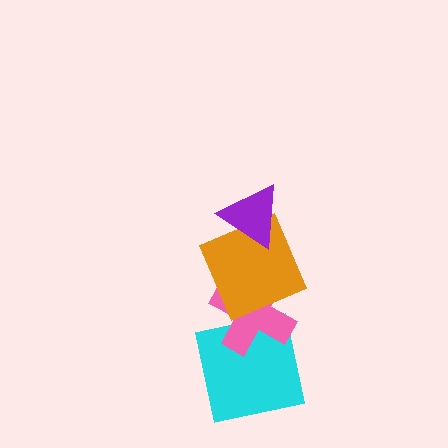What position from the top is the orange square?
The orange square is 2nd from the top.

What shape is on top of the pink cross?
The orange square is on top of the pink cross.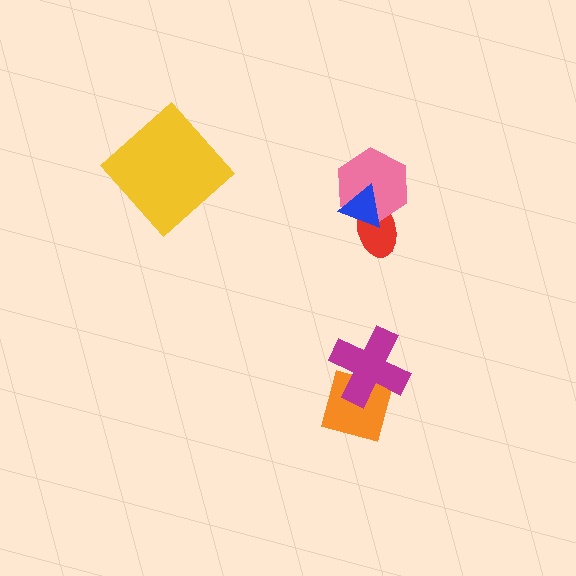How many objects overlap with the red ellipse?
2 objects overlap with the red ellipse.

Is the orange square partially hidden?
Yes, it is partially covered by another shape.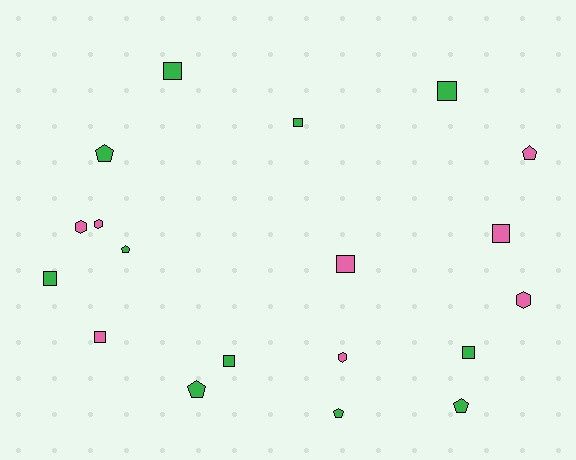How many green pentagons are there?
There are 5 green pentagons.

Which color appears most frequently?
Green, with 11 objects.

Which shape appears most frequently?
Square, with 9 objects.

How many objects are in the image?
There are 19 objects.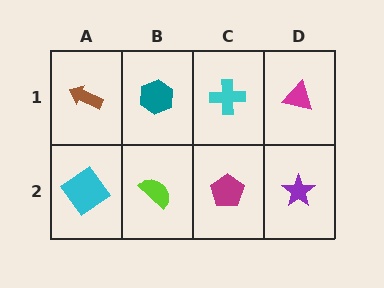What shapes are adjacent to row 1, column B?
A lime semicircle (row 2, column B), a brown arrow (row 1, column A), a cyan cross (row 1, column C).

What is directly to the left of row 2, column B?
A cyan diamond.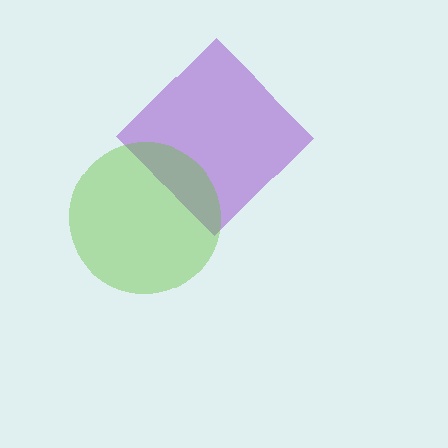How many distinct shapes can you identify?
There are 2 distinct shapes: a purple diamond, a lime circle.